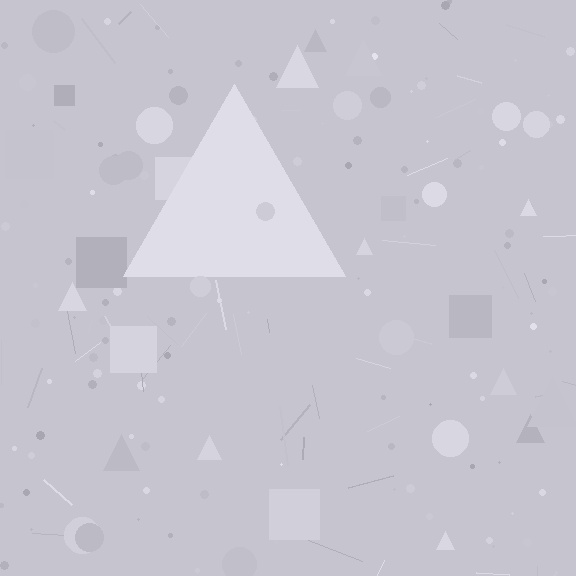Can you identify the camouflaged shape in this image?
The camouflaged shape is a triangle.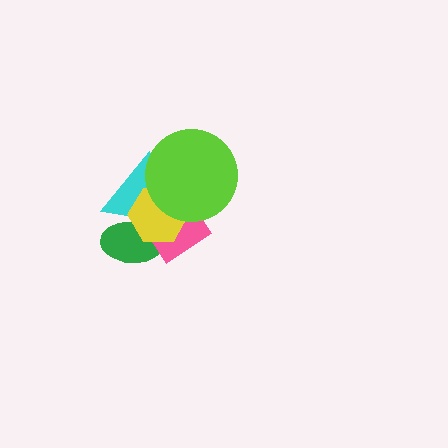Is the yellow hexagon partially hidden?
Yes, it is partially covered by another shape.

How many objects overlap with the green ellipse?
3 objects overlap with the green ellipse.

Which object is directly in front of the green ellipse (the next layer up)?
The cyan triangle is directly in front of the green ellipse.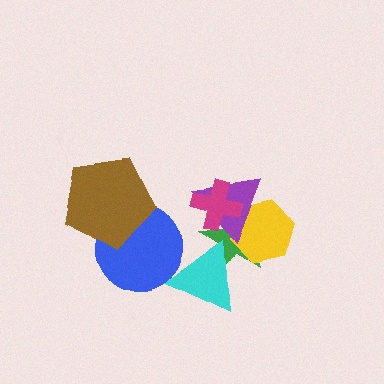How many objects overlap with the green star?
4 objects overlap with the green star.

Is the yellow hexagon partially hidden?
Yes, it is partially covered by another shape.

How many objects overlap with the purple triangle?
3 objects overlap with the purple triangle.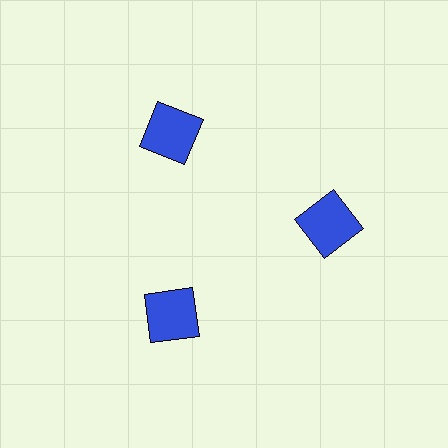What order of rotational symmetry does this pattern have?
This pattern has 3-fold rotational symmetry.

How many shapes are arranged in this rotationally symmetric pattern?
There are 3 shapes, arranged in 3 groups of 1.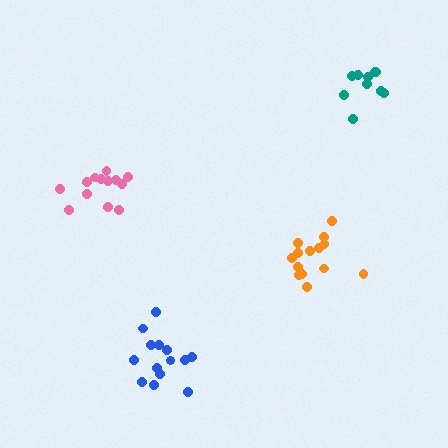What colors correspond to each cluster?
The clusters are colored: blue, orange, pink, teal.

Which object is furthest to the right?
The teal cluster is rightmost.